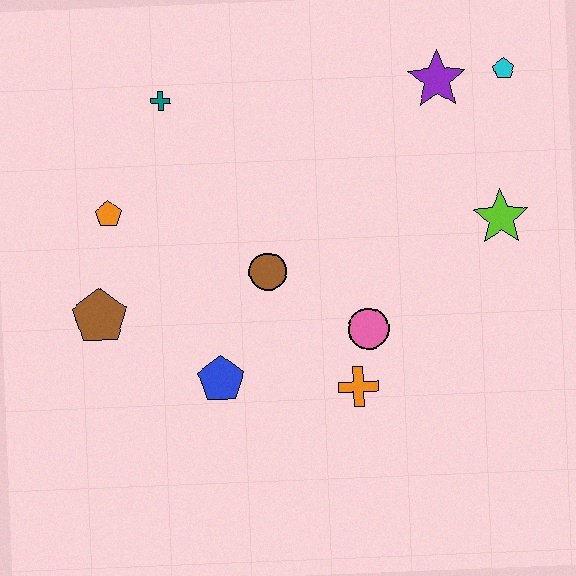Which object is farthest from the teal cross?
The lime star is farthest from the teal cross.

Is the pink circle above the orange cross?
Yes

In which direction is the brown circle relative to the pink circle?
The brown circle is to the left of the pink circle.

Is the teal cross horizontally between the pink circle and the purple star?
No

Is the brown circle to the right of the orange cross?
No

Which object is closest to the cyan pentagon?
The purple star is closest to the cyan pentagon.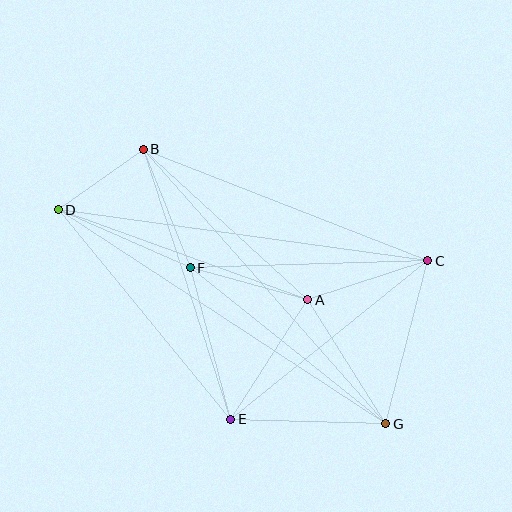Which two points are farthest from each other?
Points D and G are farthest from each other.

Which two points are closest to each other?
Points B and D are closest to each other.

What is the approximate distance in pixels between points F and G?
The distance between F and G is approximately 250 pixels.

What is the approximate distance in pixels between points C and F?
The distance between C and F is approximately 238 pixels.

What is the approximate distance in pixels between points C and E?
The distance between C and E is approximately 253 pixels.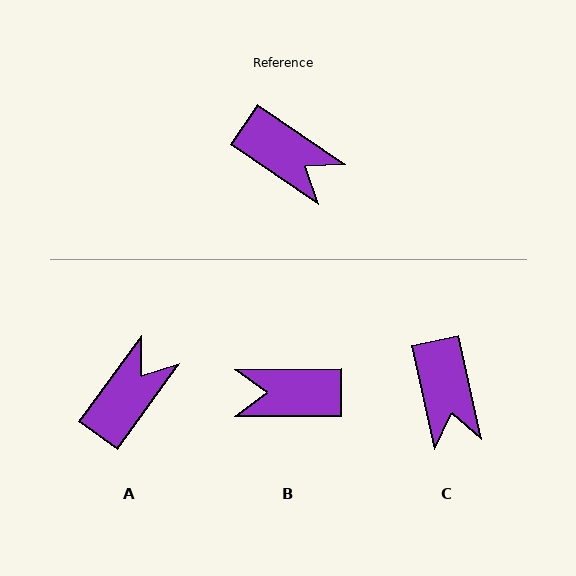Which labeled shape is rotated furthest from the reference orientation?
B, about 145 degrees away.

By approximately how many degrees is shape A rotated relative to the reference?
Approximately 88 degrees counter-clockwise.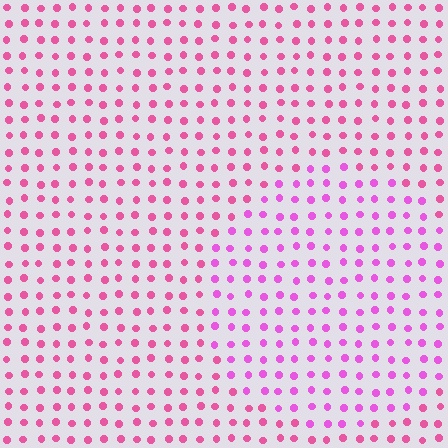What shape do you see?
I see a circle.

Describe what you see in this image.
The image is filled with small pink elements in a uniform arrangement. A circle-shaped region is visible where the elements are tinted to a slightly different hue, forming a subtle color boundary.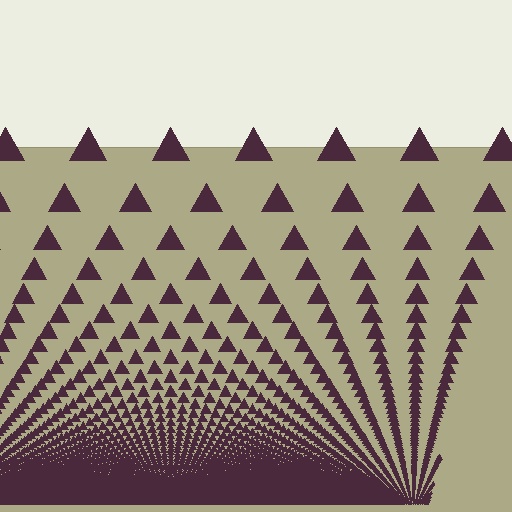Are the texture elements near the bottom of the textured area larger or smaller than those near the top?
Smaller. The gradient is inverted — elements near the bottom are smaller and denser.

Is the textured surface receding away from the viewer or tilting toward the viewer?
The surface appears to tilt toward the viewer. Texture elements get larger and sparser toward the top.